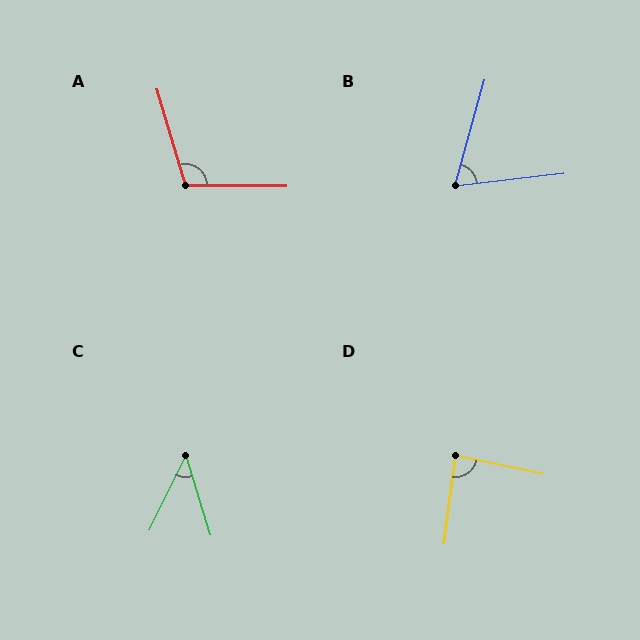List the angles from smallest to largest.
C (43°), B (68°), D (86°), A (107°).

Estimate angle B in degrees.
Approximately 68 degrees.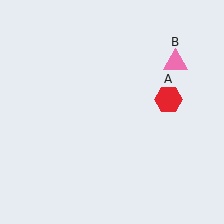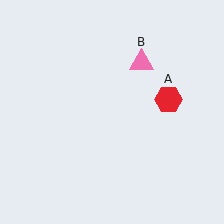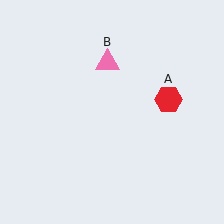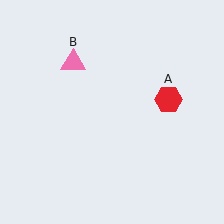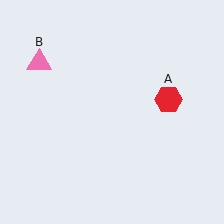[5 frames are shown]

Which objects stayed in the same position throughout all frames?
Red hexagon (object A) remained stationary.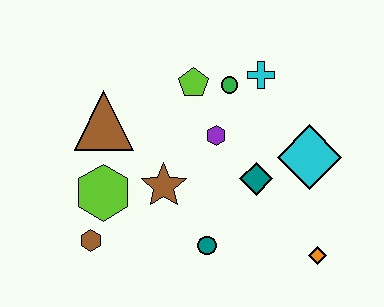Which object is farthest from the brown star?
The orange diamond is farthest from the brown star.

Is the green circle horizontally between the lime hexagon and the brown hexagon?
No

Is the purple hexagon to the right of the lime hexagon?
Yes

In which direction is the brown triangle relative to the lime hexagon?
The brown triangle is above the lime hexagon.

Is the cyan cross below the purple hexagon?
No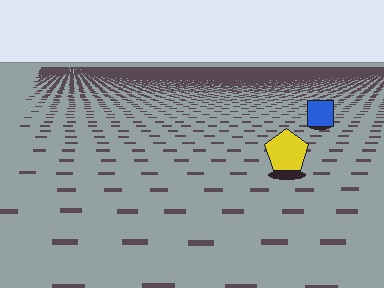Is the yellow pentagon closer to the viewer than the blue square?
Yes. The yellow pentagon is closer — you can tell from the texture gradient: the ground texture is coarser near it.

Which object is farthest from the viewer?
The blue square is farthest from the viewer. It appears smaller and the ground texture around it is denser.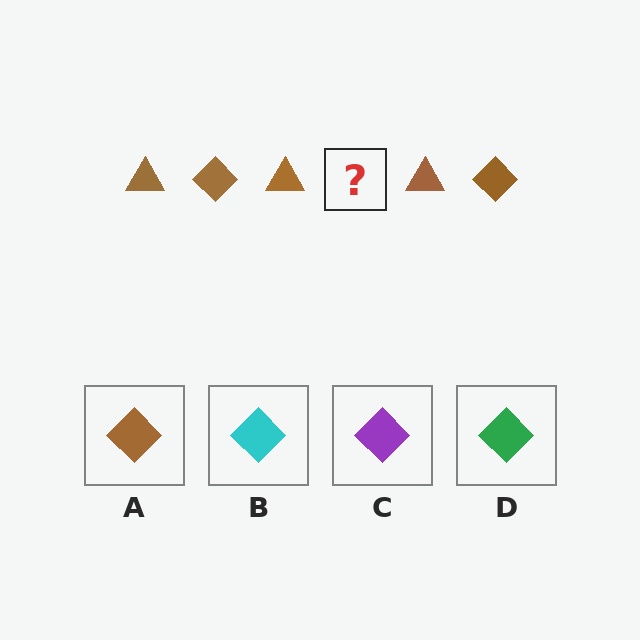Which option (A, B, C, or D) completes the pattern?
A.